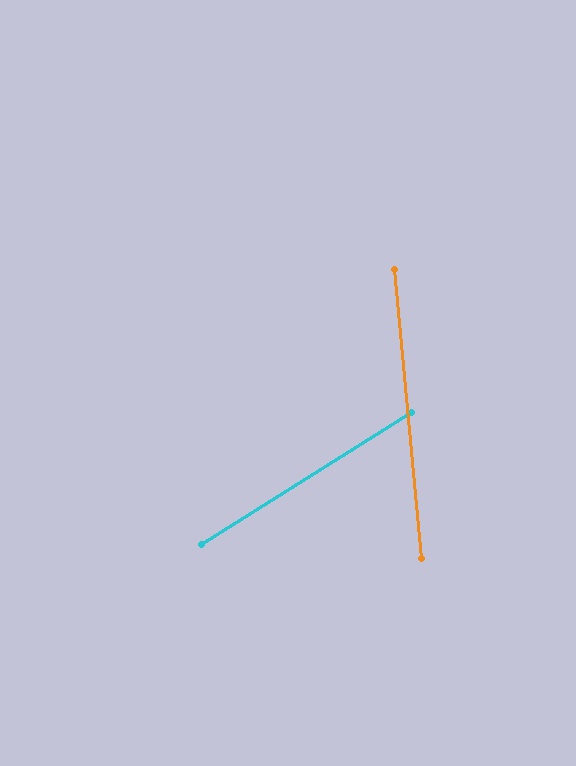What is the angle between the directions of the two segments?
Approximately 63 degrees.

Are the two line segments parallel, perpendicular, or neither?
Neither parallel nor perpendicular — they differ by about 63°.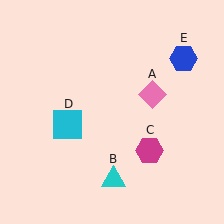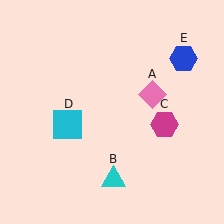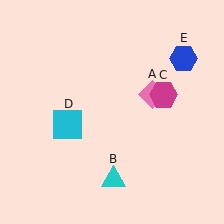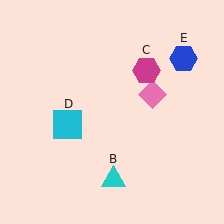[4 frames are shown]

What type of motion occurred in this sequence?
The magenta hexagon (object C) rotated counterclockwise around the center of the scene.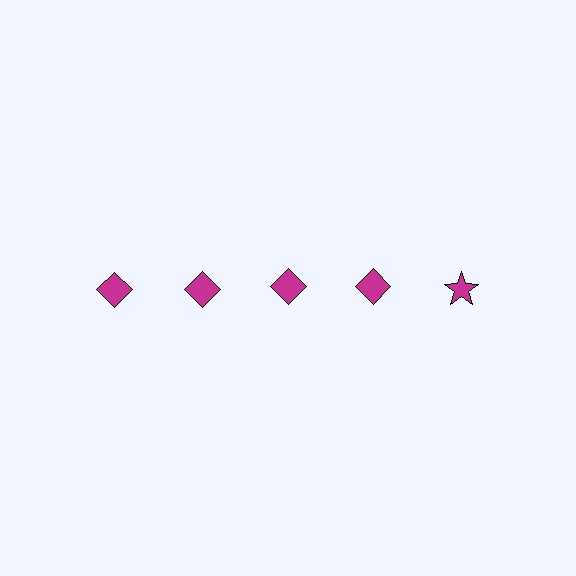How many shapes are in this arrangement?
There are 5 shapes arranged in a grid pattern.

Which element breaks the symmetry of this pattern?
The magenta star in the top row, rightmost column breaks the symmetry. All other shapes are magenta diamonds.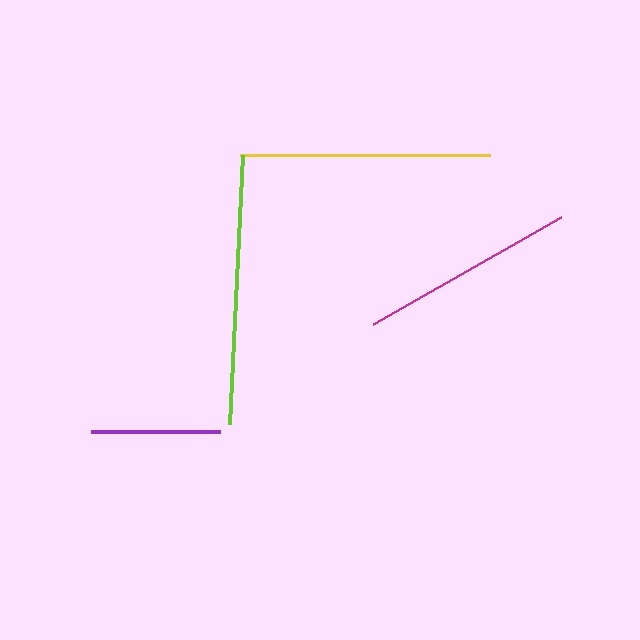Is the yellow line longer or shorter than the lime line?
The lime line is longer than the yellow line.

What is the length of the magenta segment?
The magenta segment is approximately 216 pixels long.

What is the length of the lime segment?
The lime segment is approximately 270 pixels long.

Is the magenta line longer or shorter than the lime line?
The lime line is longer than the magenta line.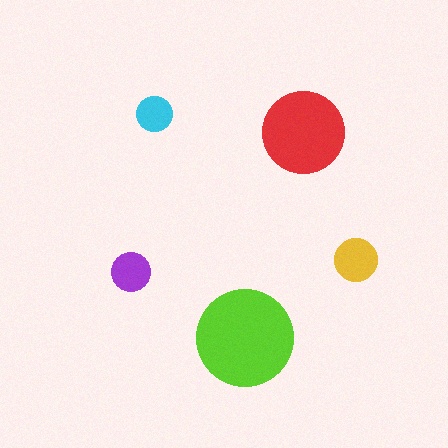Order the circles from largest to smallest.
the lime one, the red one, the yellow one, the purple one, the cyan one.